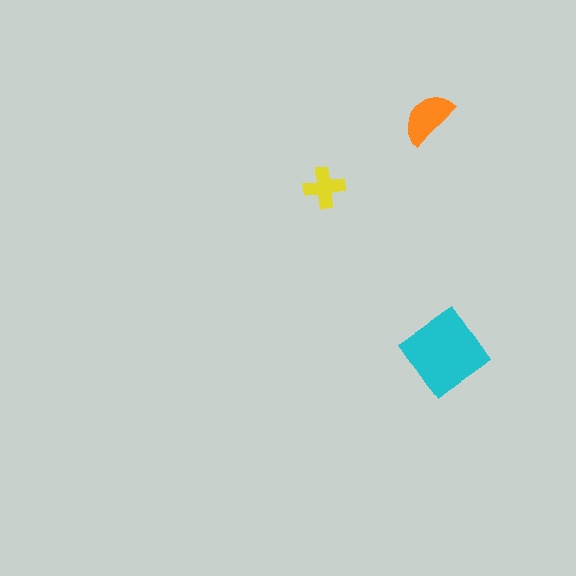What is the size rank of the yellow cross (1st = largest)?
3rd.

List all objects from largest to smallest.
The cyan diamond, the orange semicircle, the yellow cross.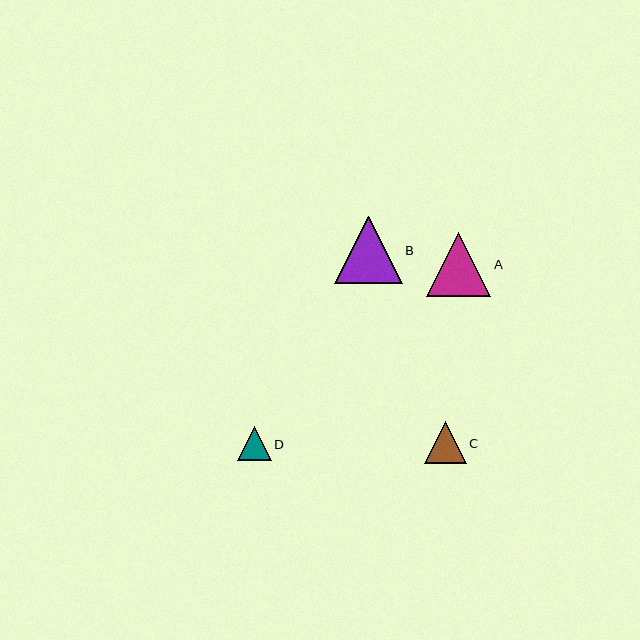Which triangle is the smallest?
Triangle D is the smallest with a size of approximately 34 pixels.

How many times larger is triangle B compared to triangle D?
Triangle B is approximately 2.0 times the size of triangle D.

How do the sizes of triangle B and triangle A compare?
Triangle B and triangle A are approximately the same size.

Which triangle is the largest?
Triangle B is the largest with a size of approximately 68 pixels.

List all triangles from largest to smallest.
From largest to smallest: B, A, C, D.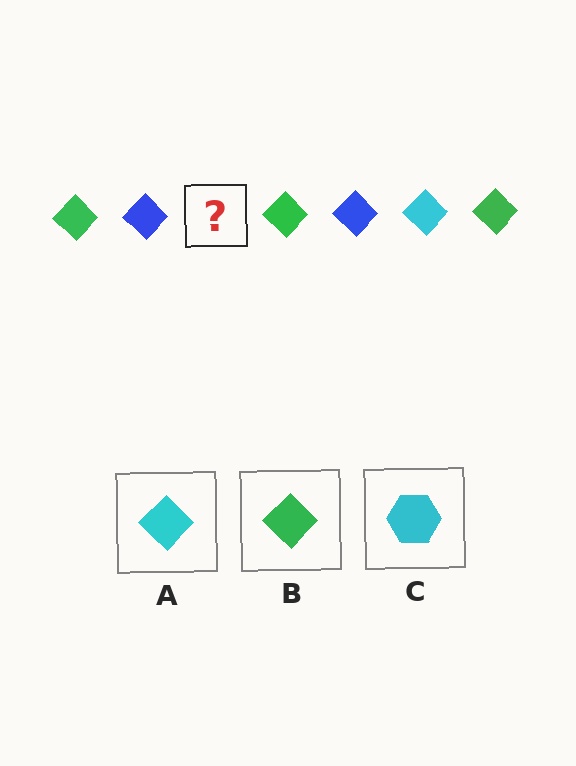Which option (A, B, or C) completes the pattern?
A.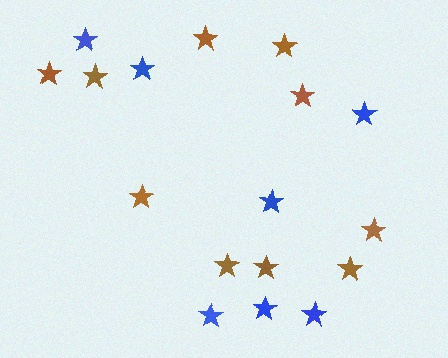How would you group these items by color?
There are 2 groups: one group of brown stars (10) and one group of blue stars (7).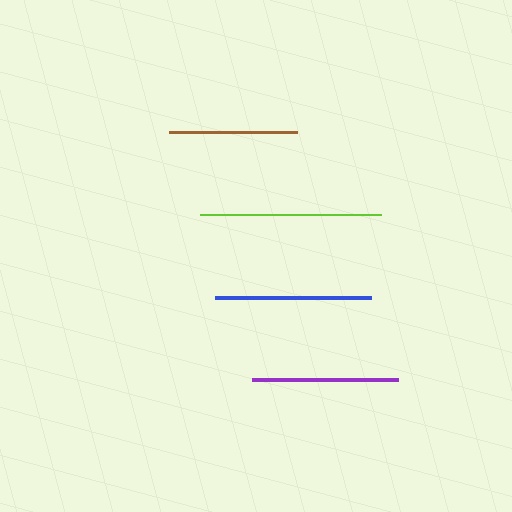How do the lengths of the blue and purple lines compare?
The blue and purple lines are approximately the same length.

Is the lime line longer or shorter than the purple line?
The lime line is longer than the purple line.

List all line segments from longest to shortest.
From longest to shortest: lime, blue, purple, brown.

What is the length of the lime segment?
The lime segment is approximately 182 pixels long.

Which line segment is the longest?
The lime line is the longest at approximately 182 pixels.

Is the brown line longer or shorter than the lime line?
The lime line is longer than the brown line.